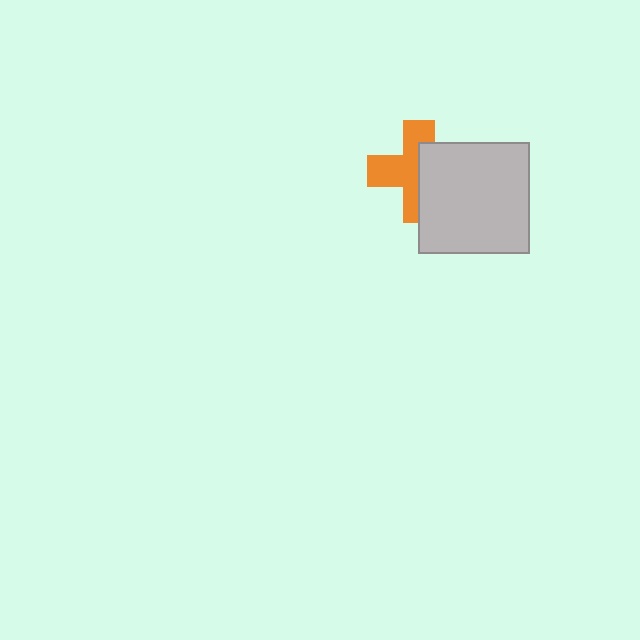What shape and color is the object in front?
The object in front is a light gray square.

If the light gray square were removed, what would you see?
You would see the complete orange cross.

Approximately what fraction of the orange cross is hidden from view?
Roughly 47% of the orange cross is hidden behind the light gray square.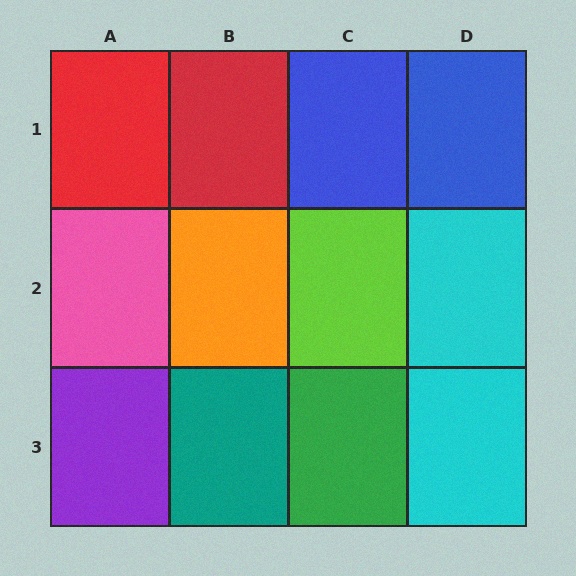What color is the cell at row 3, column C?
Green.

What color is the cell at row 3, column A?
Purple.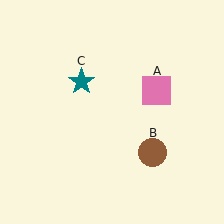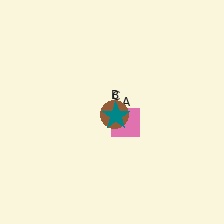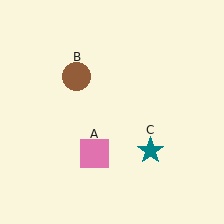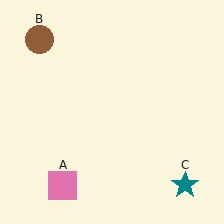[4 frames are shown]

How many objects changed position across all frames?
3 objects changed position: pink square (object A), brown circle (object B), teal star (object C).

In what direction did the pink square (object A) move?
The pink square (object A) moved down and to the left.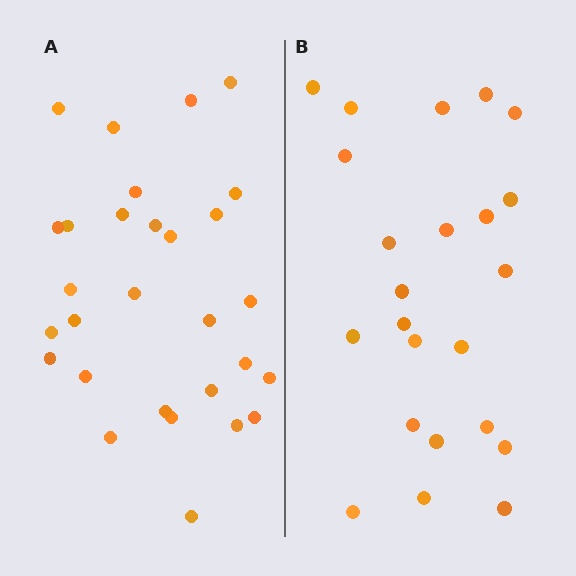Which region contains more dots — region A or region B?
Region A (the left region) has more dots.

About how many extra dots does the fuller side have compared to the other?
Region A has about 6 more dots than region B.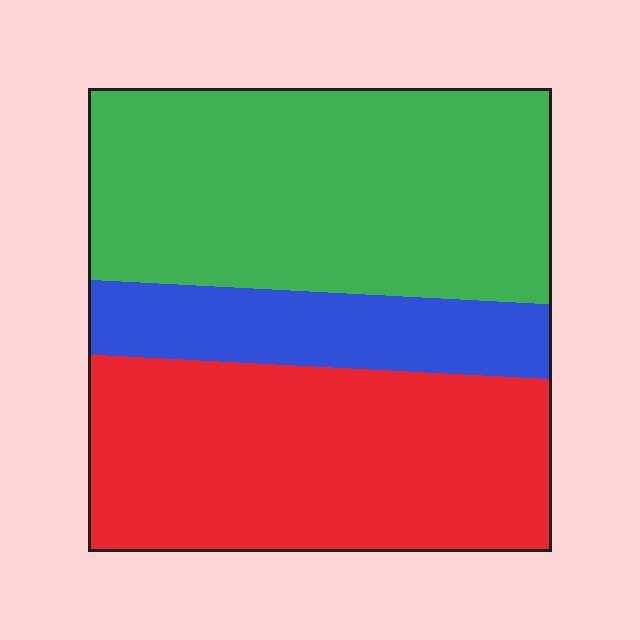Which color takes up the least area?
Blue, at roughly 15%.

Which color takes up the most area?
Green, at roughly 45%.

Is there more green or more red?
Green.